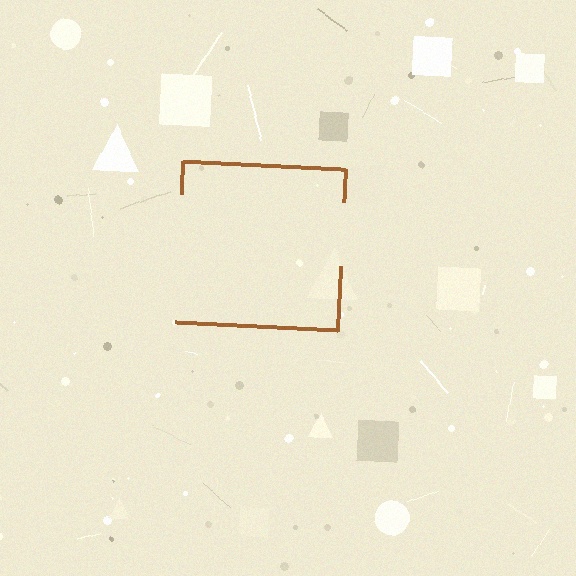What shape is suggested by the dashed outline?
The dashed outline suggests a square.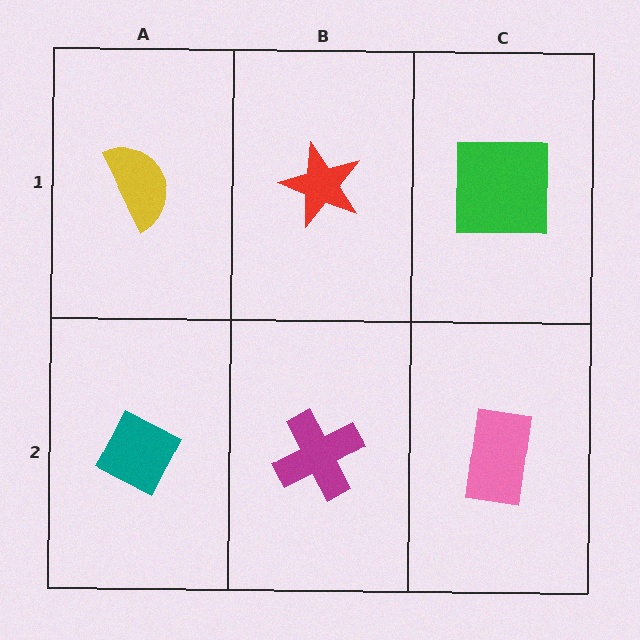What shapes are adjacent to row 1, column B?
A magenta cross (row 2, column B), a yellow semicircle (row 1, column A), a green square (row 1, column C).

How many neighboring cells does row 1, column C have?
2.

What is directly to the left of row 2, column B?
A teal diamond.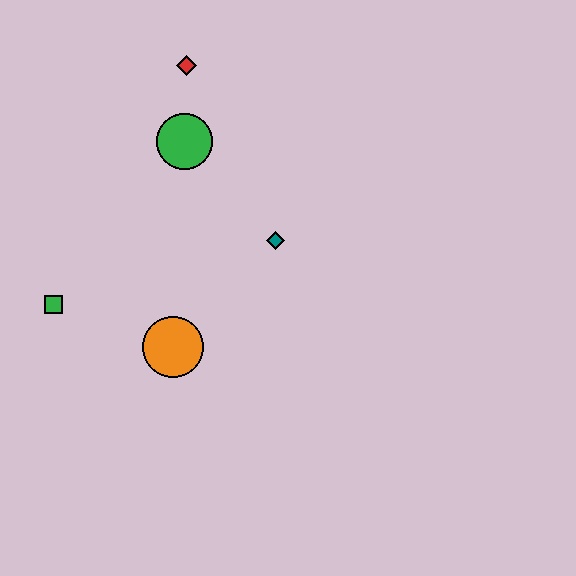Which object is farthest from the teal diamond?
The green square is farthest from the teal diamond.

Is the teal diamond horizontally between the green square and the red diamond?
No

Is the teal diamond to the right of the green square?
Yes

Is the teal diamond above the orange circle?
Yes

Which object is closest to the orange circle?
The green square is closest to the orange circle.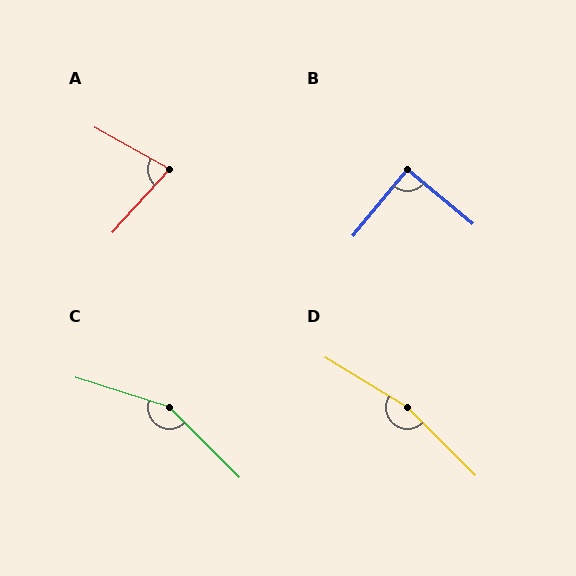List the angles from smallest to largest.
A (77°), B (89°), C (152°), D (166°).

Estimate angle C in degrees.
Approximately 152 degrees.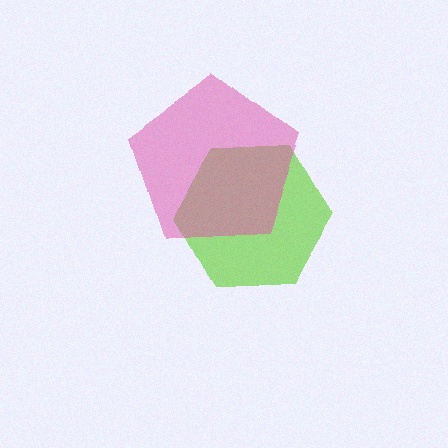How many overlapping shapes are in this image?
There are 2 overlapping shapes in the image.